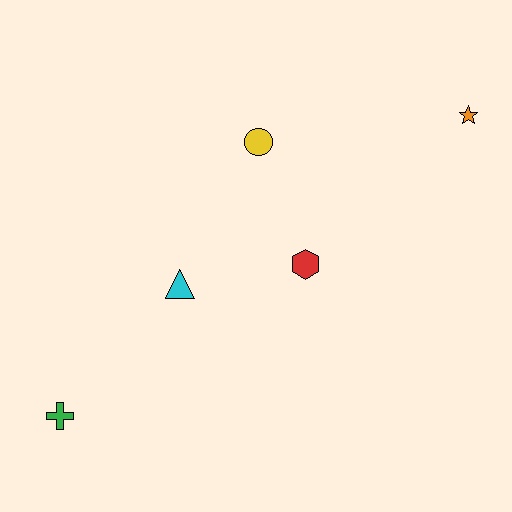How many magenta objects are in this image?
There are no magenta objects.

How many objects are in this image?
There are 5 objects.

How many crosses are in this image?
There is 1 cross.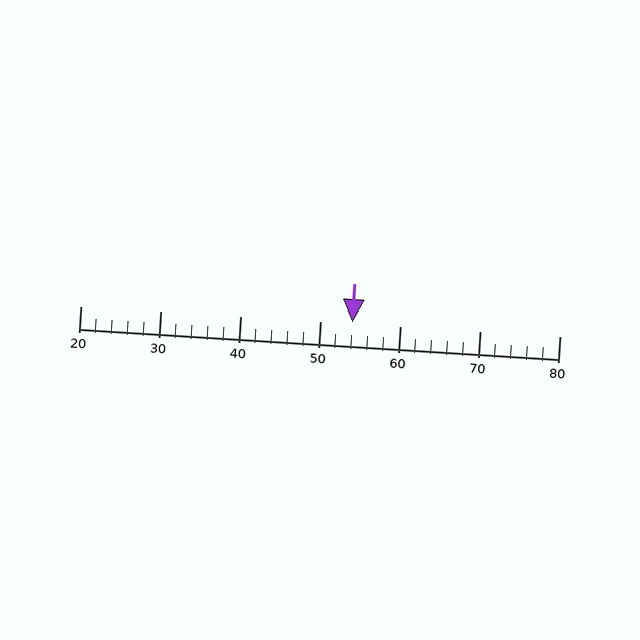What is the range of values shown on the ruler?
The ruler shows values from 20 to 80.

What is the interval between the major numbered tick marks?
The major tick marks are spaced 10 units apart.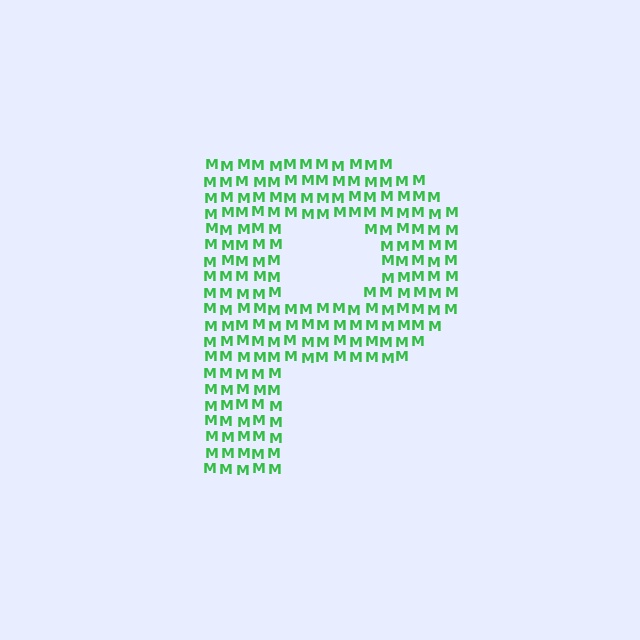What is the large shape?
The large shape is the letter P.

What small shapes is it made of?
It is made of small letter M's.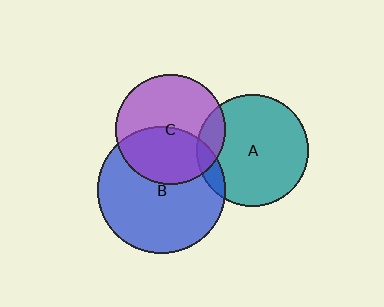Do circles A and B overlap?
Yes.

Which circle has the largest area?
Circle B (blue).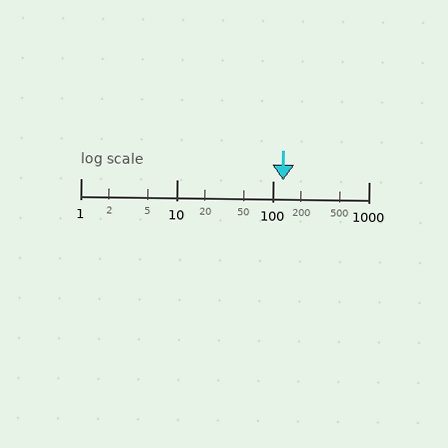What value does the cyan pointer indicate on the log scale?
The pointer indicates approximately 130.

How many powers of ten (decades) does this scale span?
The scale spans 3 decades, from 1 to 1000.